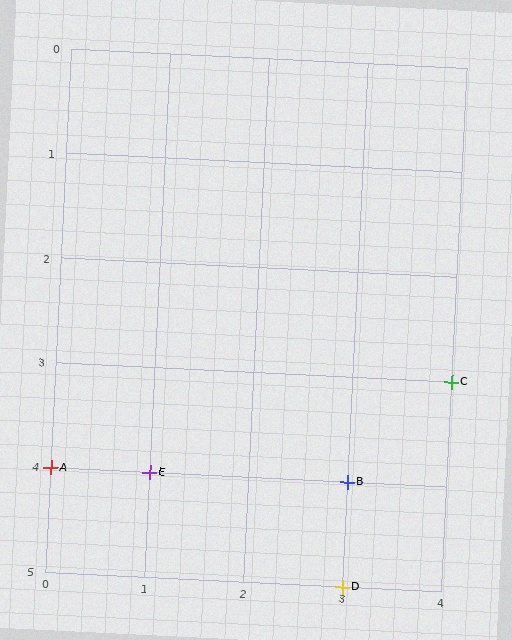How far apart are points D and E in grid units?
Points D and E are 2 columns and 1 row apart (about 2.2 grid units diagonally).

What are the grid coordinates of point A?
Point A is at grid coordinates (0, 4).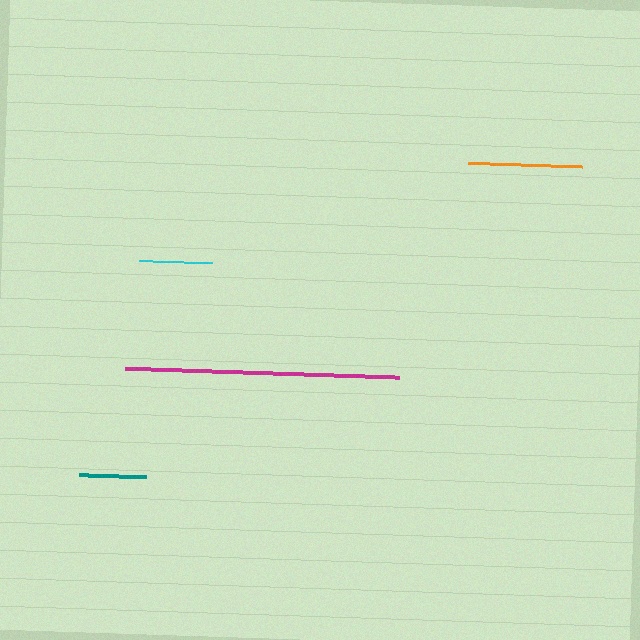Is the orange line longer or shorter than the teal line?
The orange line is longer than the teal line.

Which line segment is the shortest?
The teal line is the shortest at approximately 67 pixels.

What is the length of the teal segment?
The teal segment is approximately 67 pixels long.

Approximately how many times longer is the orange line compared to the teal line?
The orange line is approximately 1.7 times the length of the teal line.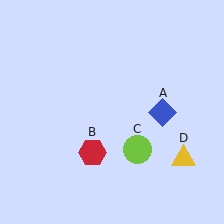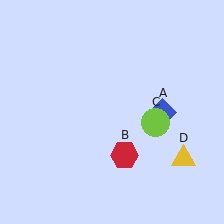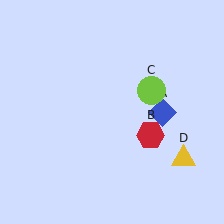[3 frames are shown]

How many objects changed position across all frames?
2 objects changed position: red hexagon (object B), lime circle (object C).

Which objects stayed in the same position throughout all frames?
Blue diamond (object A) and yellow triangle (object D) remained stationary.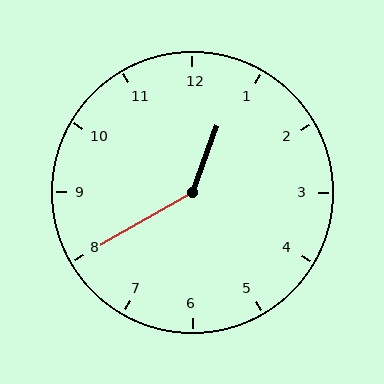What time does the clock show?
12:40.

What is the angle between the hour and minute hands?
Approximately 140 degrees.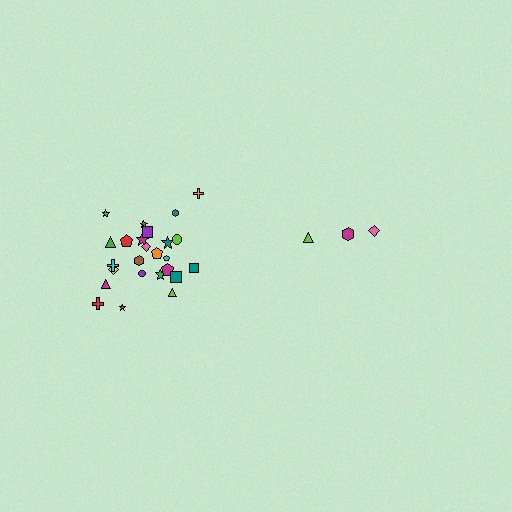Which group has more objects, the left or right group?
The left group.